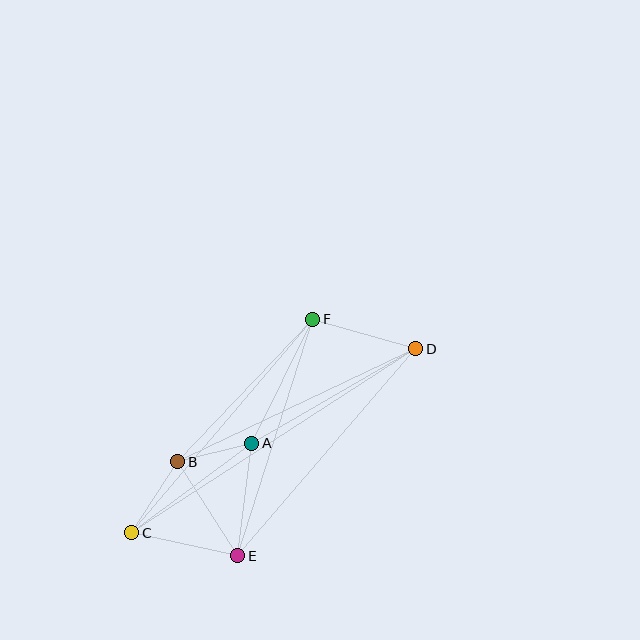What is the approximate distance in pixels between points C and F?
The distance between C and F is approximately 279 pixels.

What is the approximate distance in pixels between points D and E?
The distance between D and E is approximately 273 pixels.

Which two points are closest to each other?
Points A and B are closest to each other.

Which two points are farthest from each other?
Points C and D are farthest from each other.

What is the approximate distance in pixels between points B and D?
The distance between B and D is approximately 263 pixels.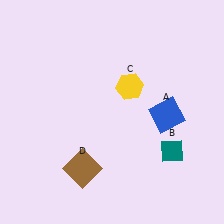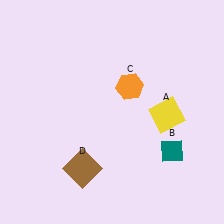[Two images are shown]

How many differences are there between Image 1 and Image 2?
There are 2 differences between the two images.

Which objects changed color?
A changed from blue to yellow. C changed from yellow to orange.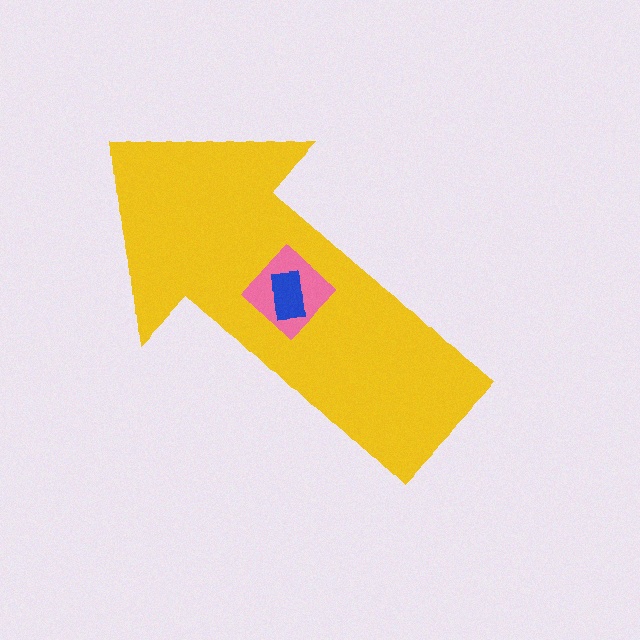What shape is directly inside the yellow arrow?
The pink diamond.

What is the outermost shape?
The yellow arrow.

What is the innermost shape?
The blue rectangle.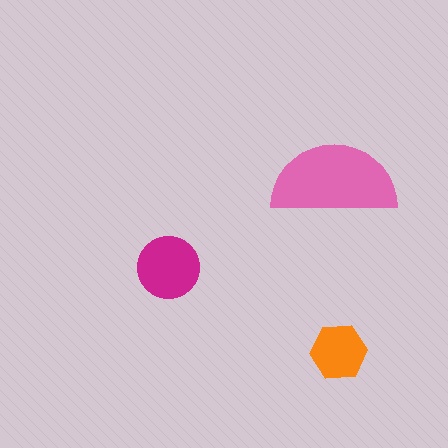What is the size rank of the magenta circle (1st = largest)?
2nd.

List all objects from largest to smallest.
The pink semicircle, the magenta circle, the orange hexagon.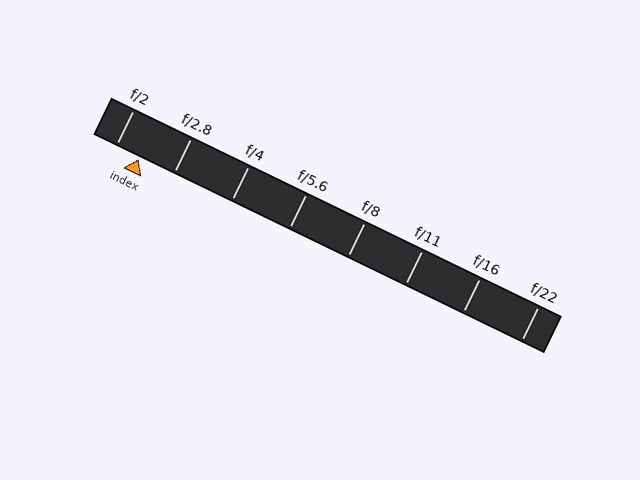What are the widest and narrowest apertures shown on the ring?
The widest aperture shown is f/2 and the narrowest is f/22.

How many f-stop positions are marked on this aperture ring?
There are 8 f-stop positions marked.